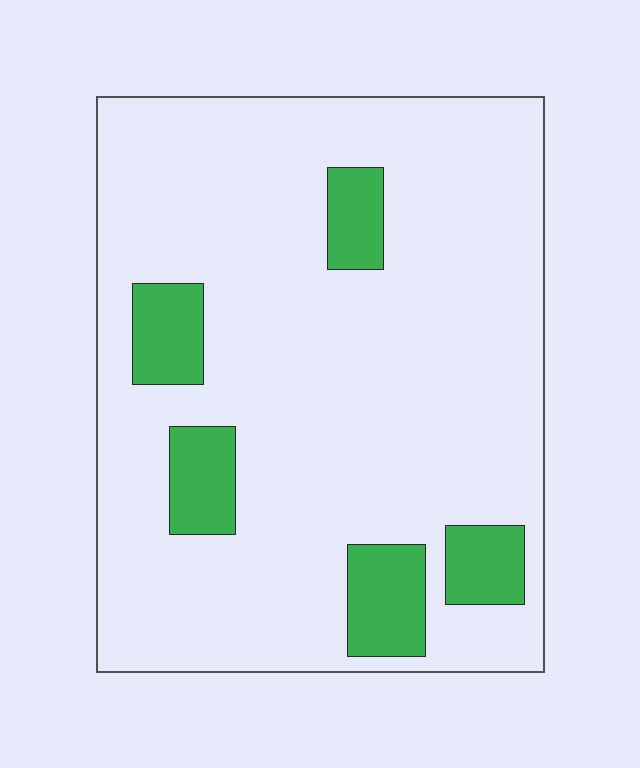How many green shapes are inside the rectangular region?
5.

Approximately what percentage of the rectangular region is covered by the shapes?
Approximately 15%.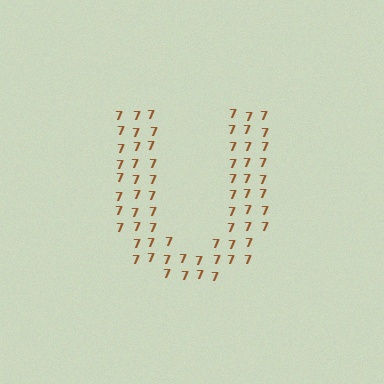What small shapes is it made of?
It is made of small digit 7's.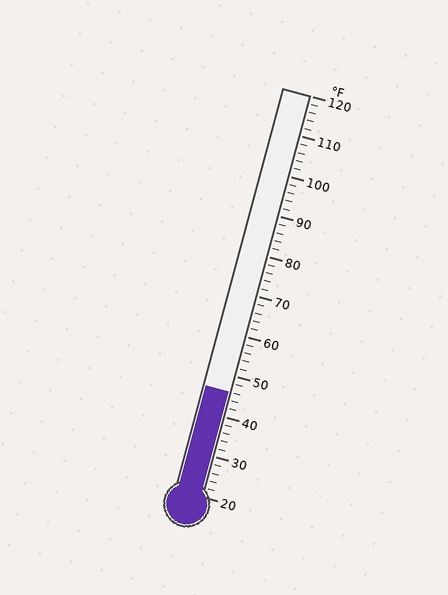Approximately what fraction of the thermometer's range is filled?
The thermometer is filled to approximately 25% of its range.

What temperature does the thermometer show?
The thermometer shows approximately 46°F.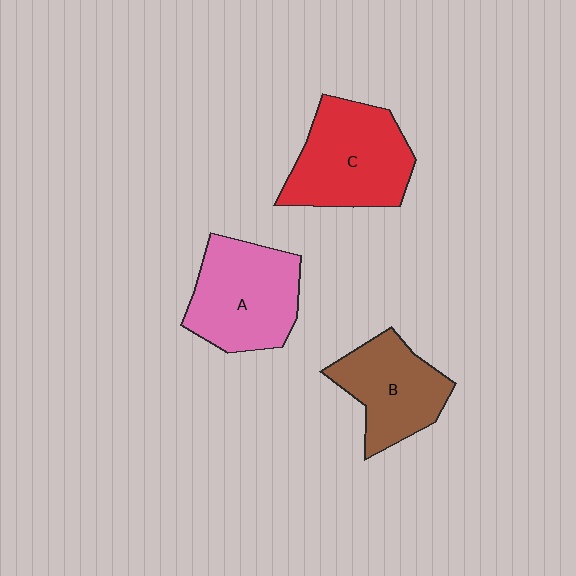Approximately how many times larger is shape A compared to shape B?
Approximately 1.2 times.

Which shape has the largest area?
Shape C (red).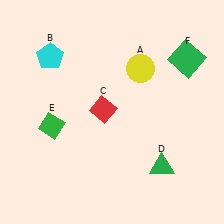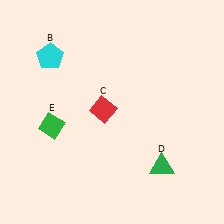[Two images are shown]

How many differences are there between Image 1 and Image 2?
There are 2 differences between the two images.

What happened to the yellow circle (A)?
The yellow circle (A) was removed in Image 2. It was in the top-right area of Image 1.